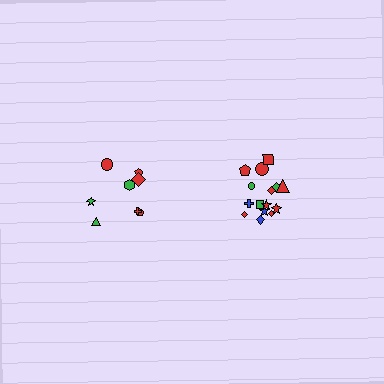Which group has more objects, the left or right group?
The right group.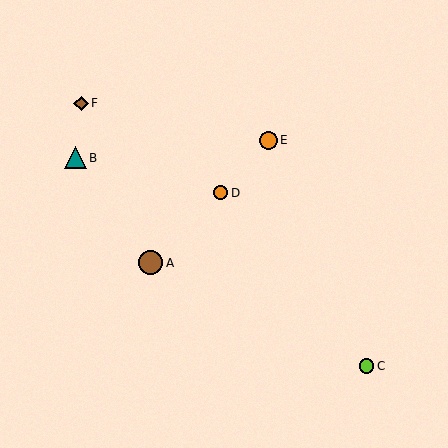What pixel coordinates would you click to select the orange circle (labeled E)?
Click at (268, 140) to select the orange circle E.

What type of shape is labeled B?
Shape B is a teal triangle.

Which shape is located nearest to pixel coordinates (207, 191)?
The orange circle (labeled D) at (221, 193) is nearest to that location.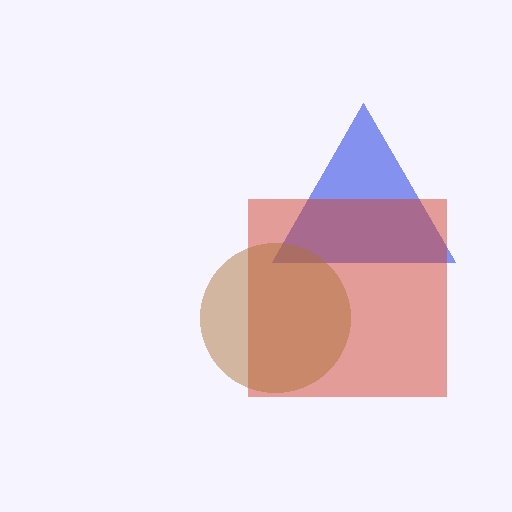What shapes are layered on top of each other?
The layered shapes are: a blue triangle, a red square, a brown circle.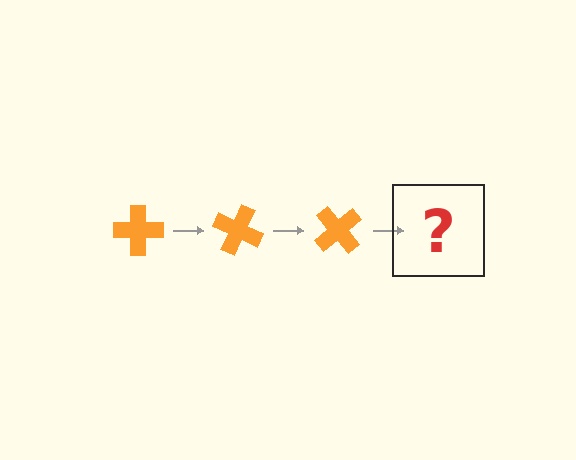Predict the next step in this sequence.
The next step is an orange cross rotated 75 degrees.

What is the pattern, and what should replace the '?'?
The pattern is that the cross rotates 25 degrees each step. The '?' should be an orange cross rotated 75 degrees.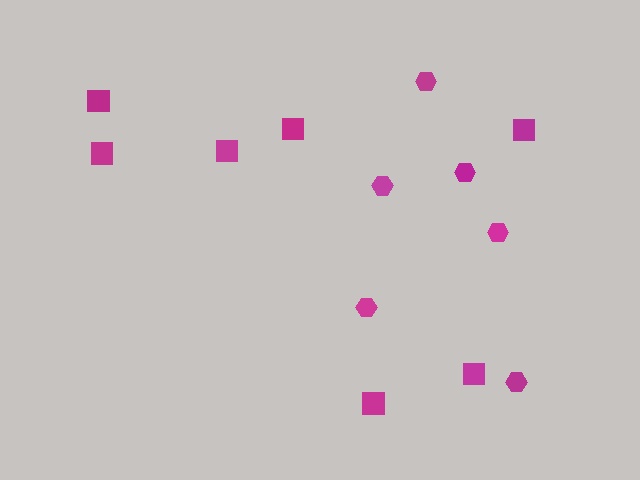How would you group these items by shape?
There are 2 groups: one group of hexagons (6) and one group of squares (7).